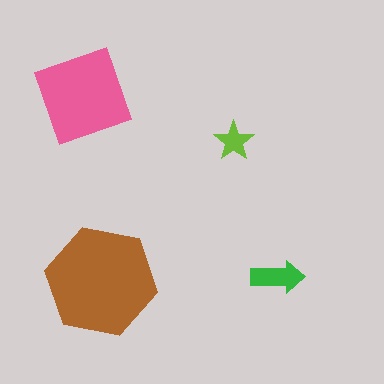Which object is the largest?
The brown hexagon.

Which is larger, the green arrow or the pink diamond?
The pink diamond.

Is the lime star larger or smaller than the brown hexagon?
Smaller.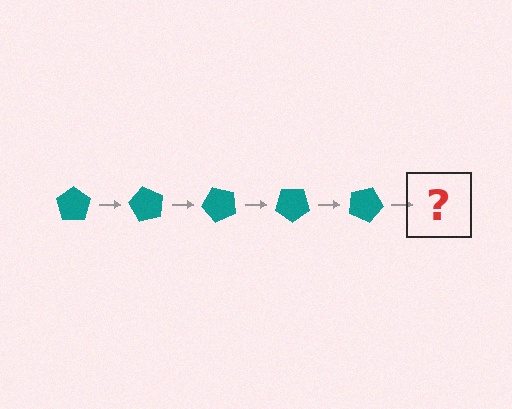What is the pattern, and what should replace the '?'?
The pattern is that the pentagon rotates 60 degrees each step. The '?' should be a teal pentagon rotated 300 degrees.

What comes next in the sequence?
The next element should be a teal pentagon rotated 300 degrees.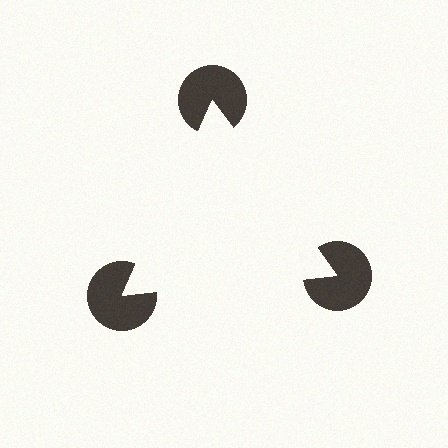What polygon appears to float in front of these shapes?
An illusory triangle — its edges are inferred from the aligned wedge cuts in the pac-man discs, not physically drawn.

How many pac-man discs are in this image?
There are 3 — one at each vertex of the illusory triangle.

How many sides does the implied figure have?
3 sides.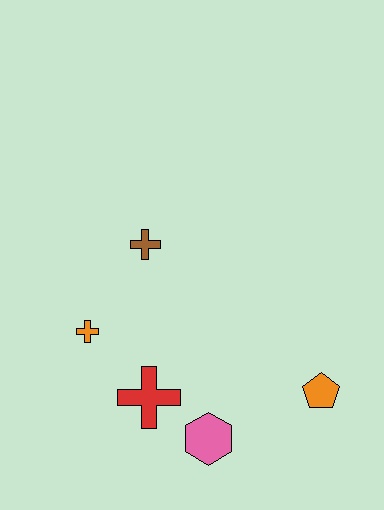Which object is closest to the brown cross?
The orange cross is closest to the brown cross.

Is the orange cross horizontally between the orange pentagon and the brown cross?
No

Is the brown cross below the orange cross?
No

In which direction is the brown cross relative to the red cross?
The brown cross is above the red cross.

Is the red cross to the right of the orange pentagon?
No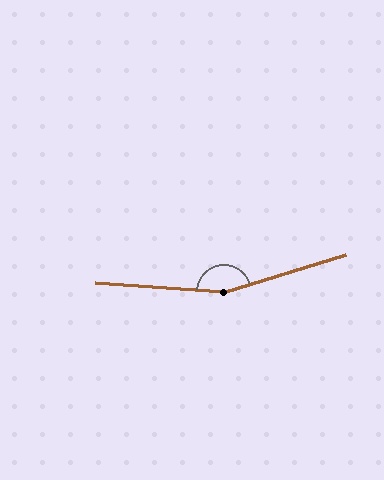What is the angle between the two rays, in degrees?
Approximately 159 degrees.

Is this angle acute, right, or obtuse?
It is obtuse.